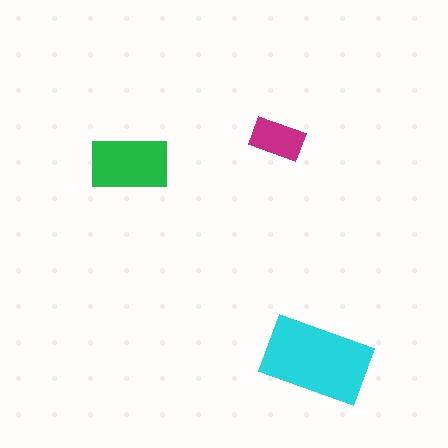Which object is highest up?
The magenta rectangle is topmost.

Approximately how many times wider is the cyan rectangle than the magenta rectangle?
About 2 times wider.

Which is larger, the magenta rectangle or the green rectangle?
The green one.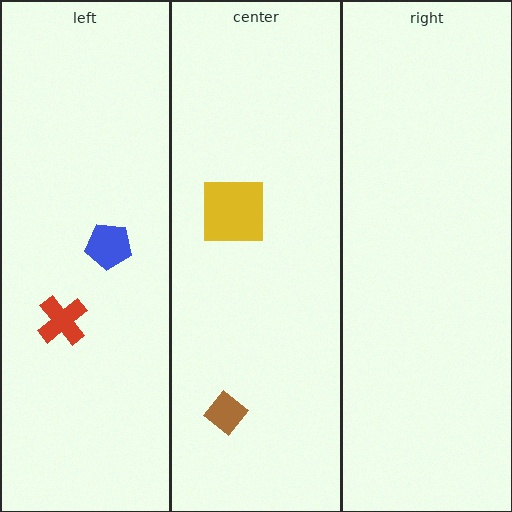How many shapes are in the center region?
2.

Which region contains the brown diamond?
The center region.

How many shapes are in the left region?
2.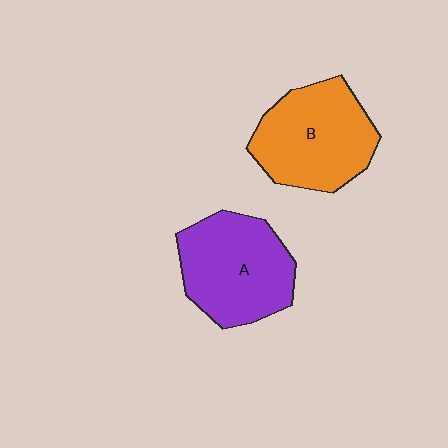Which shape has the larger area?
Shape B (orange).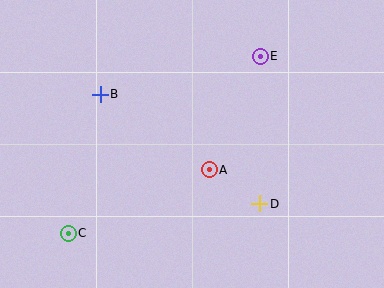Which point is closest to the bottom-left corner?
Point C is closest to the bottom-left corner.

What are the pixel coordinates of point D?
Point D is at (260, 204).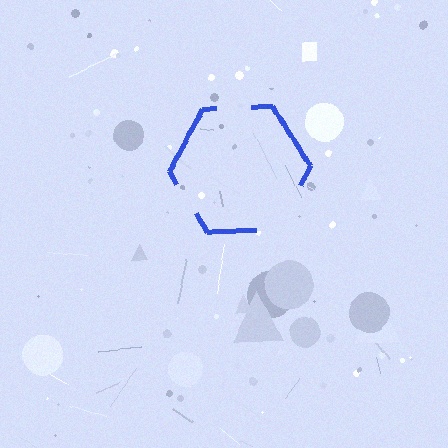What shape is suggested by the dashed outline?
The dashed outline suggests a hexagon.